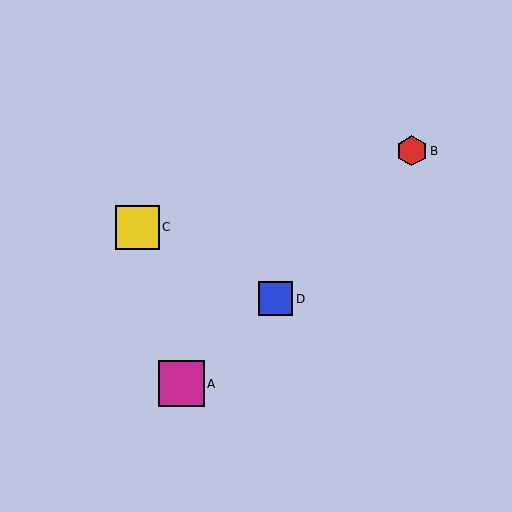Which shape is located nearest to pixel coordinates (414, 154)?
The red hexagon (labeled B) at (412, 151) is nearest to that location.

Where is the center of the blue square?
The center of the blue square is at (276, 299).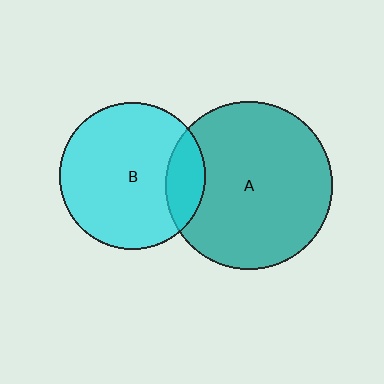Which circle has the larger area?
Circle A (teal).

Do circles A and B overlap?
Yes.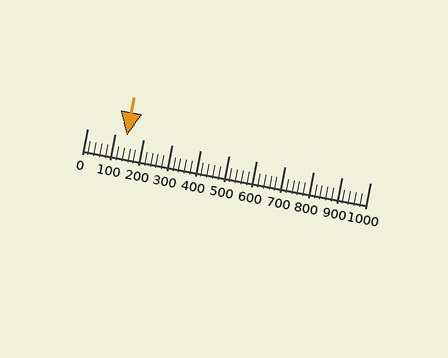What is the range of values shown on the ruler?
The ruler shows values from 0 to 1000.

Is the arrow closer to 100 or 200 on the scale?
The arrow is closer to 100.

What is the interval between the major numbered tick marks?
The major tick marks are spaced 100 units apart.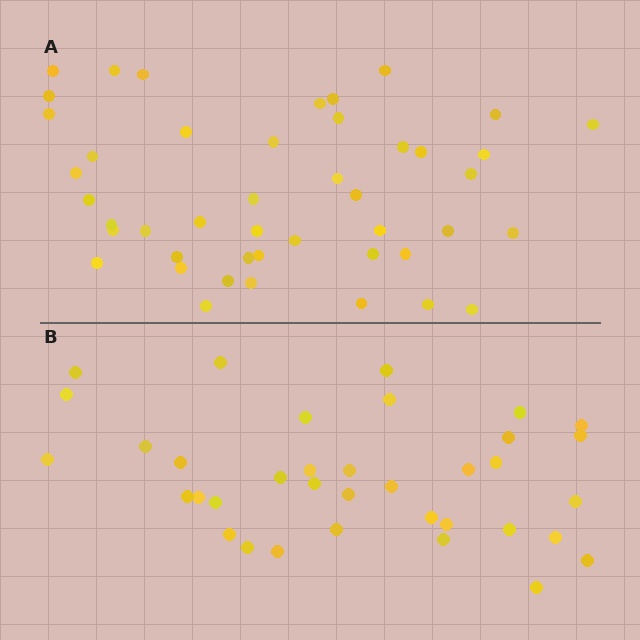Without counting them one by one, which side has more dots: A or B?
Region A (the top region) has more dots.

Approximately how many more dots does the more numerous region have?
Region A has roughly 8 or so more dots than region B.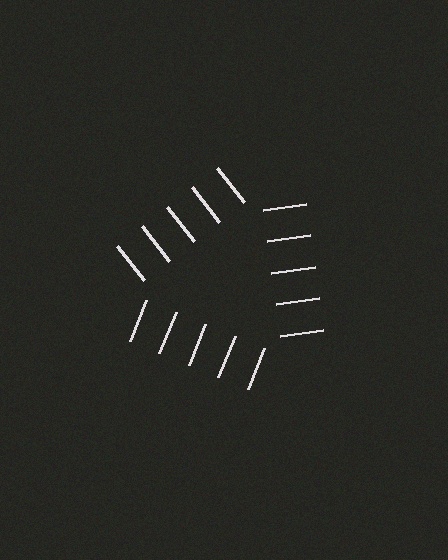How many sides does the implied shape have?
3 sides — the line-ends trace a triangle.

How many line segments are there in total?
15 — 5 along each of the 3 edges.